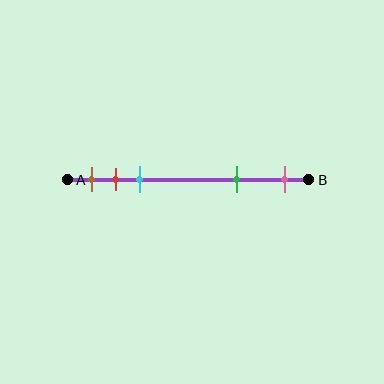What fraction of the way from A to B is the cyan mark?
The cyan mark is approximately 30% (0.3) of the way from A to B.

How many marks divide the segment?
There are 5 marks dividing the segment.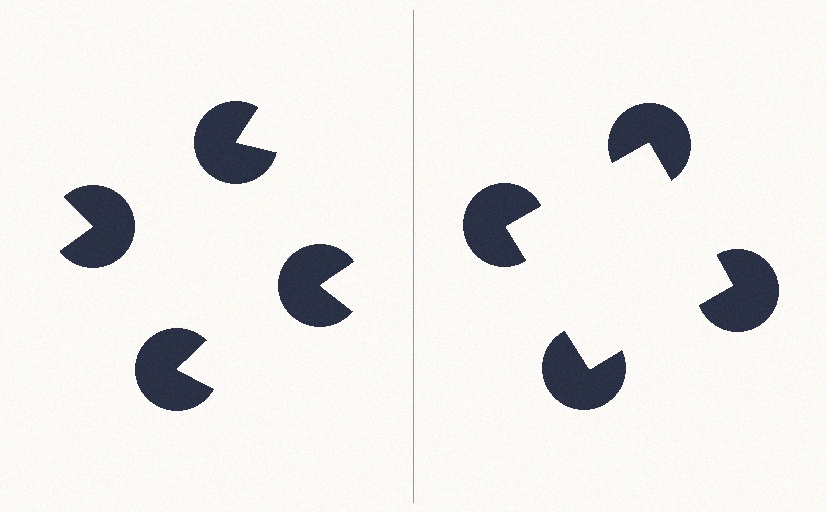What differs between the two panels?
The pac-man discs are positioned identically on both sides; only the wedge orientations differ. On the right they align to a square; on the left they are misaligned.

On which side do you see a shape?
An illusory square appears on the right side. On the left side the wedge cuts are rotated, so no coherent shape forms.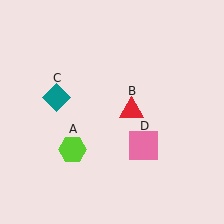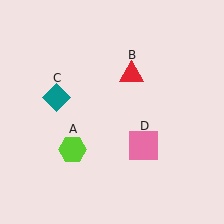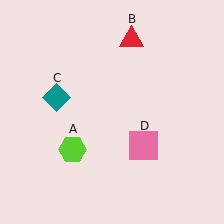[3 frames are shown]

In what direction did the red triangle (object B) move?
The red triangle (object B) moved up.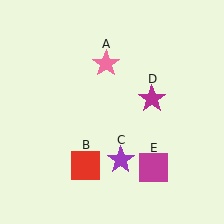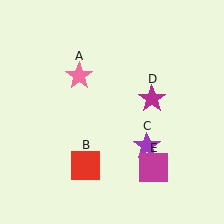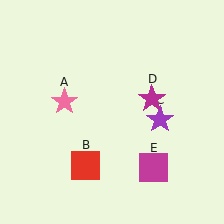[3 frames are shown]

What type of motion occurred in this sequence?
The pink star (object A), purple star (object C) rotated counterclockwise around the center of the scene.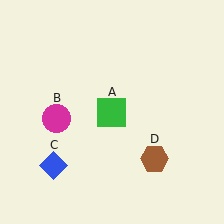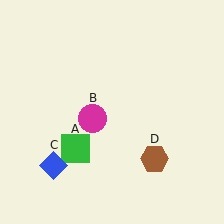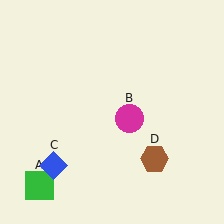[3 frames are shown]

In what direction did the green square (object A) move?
The green square (object A) moved down and to the left.